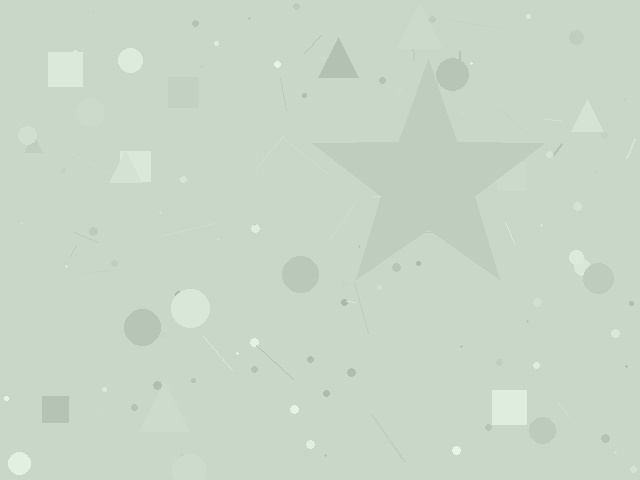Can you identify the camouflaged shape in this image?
The camouflaged shape is a star.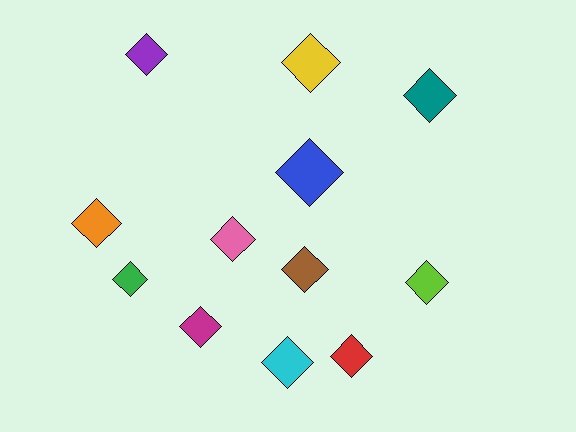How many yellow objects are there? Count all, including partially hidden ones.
There is 1 yellow object.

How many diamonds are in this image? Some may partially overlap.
There are 12 diamonds.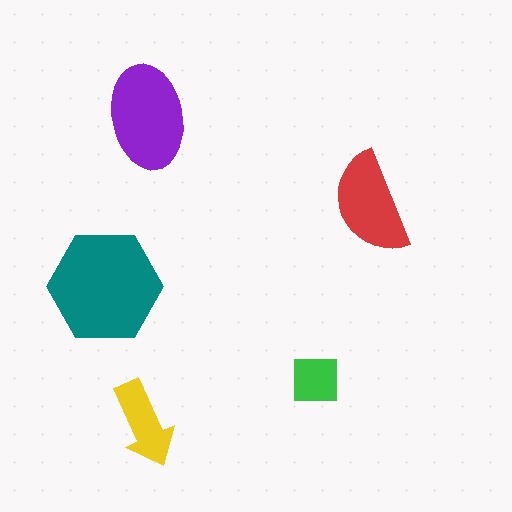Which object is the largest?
The teal hexagon.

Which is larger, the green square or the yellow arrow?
The yellow arrow.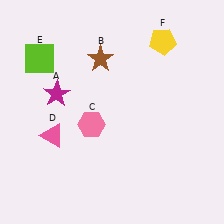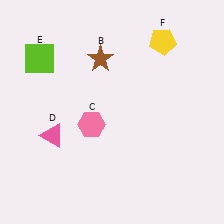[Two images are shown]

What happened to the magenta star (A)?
The magenta star (A) was removed in Image 2. It was in the top-left area of Image 1.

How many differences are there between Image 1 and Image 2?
There is 1 difference between the two images.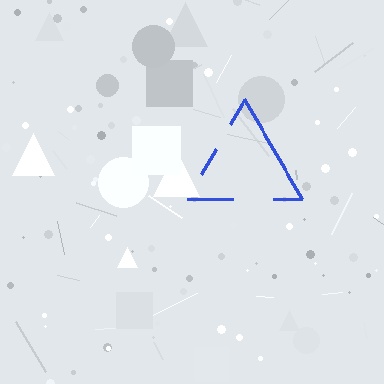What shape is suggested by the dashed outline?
The dashed outline suggests a triangle.